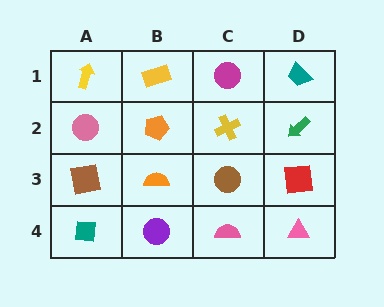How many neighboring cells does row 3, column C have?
4.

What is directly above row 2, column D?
A teal trapezoid.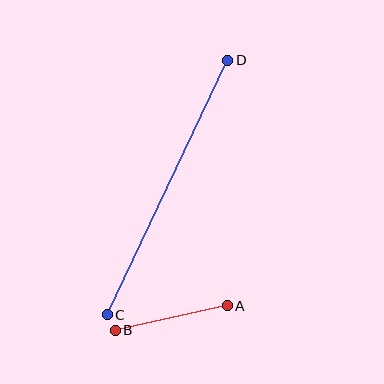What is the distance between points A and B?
The distance is approximately 114 pixels.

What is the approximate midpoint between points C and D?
The midpoint is at approximately (168, 187) pixels.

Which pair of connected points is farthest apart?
Points C and D are farthest apart.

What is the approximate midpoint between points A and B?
The midpoint is at approximately (171, 318) pixels.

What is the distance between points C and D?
The distance is approximately 282 pixels.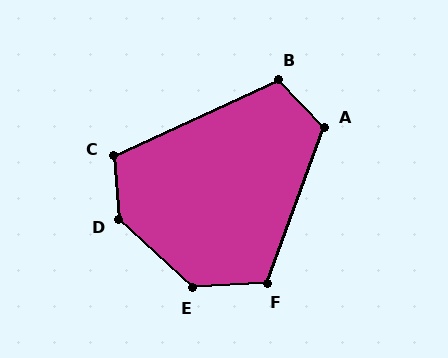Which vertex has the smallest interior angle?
B, at approximately 110 degrees.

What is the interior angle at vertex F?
Approximately 114 degrees (obtuse).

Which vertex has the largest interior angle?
D, at approximately 137 degrees.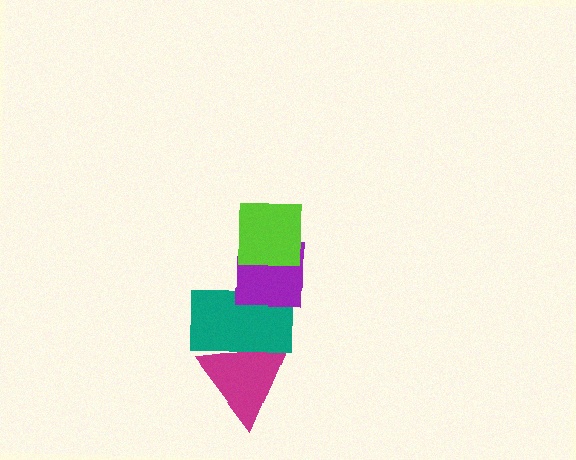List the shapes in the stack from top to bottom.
From top to bottom: the lime square, the purple square, the teal rectangle, the magenta triangle.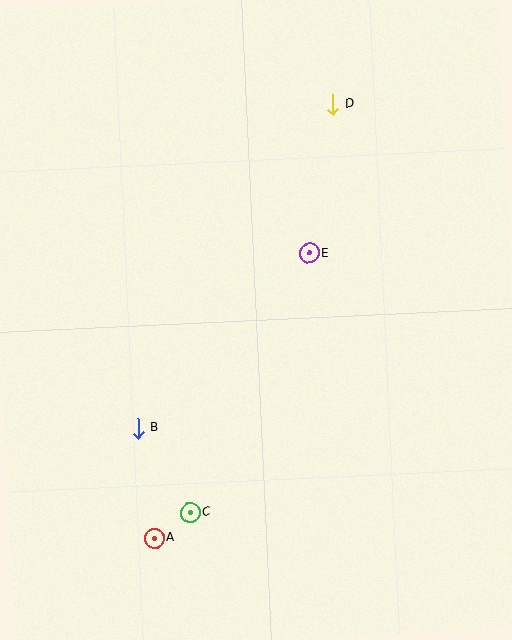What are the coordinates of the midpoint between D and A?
The midpoint between D and A is at (244, 321).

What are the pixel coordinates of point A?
Point A is at (154, 538).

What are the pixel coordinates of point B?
Point B is at (138, 428).